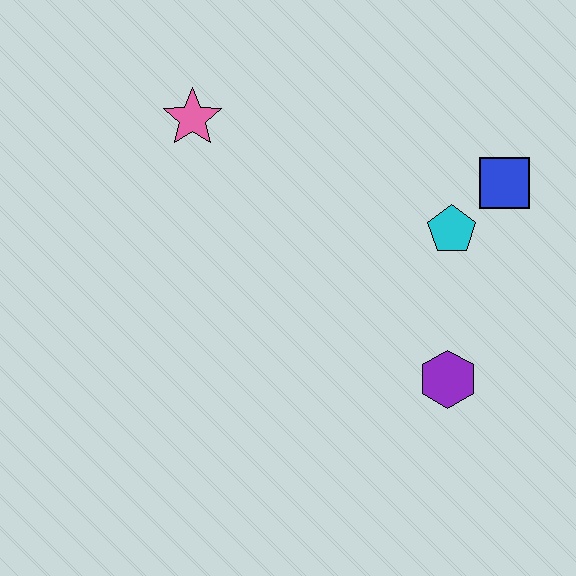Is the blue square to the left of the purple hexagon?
No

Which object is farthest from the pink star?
The purple hexagon is farthest from the pink star.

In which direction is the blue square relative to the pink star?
The blue square is to the right of the pink star.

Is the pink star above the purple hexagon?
Yes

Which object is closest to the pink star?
The cyan pentagon is closest to the pink star.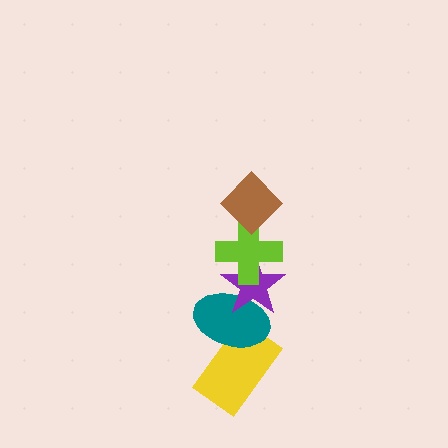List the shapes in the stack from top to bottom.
From top to bottom: the brown diamond, the lime cross, the purple star, the teal ellipse, the yellow rectangle.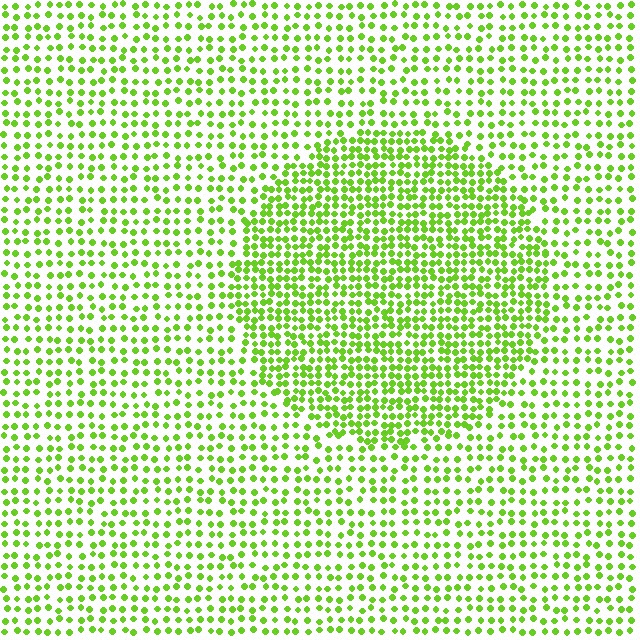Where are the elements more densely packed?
The elements are more densely packed inside the circle boundary.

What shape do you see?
I see a circle.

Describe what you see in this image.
The image contains small lime elements arranged at two different densities. A circle-shaped region is visible where the elements are more densely packed than the surrounding area.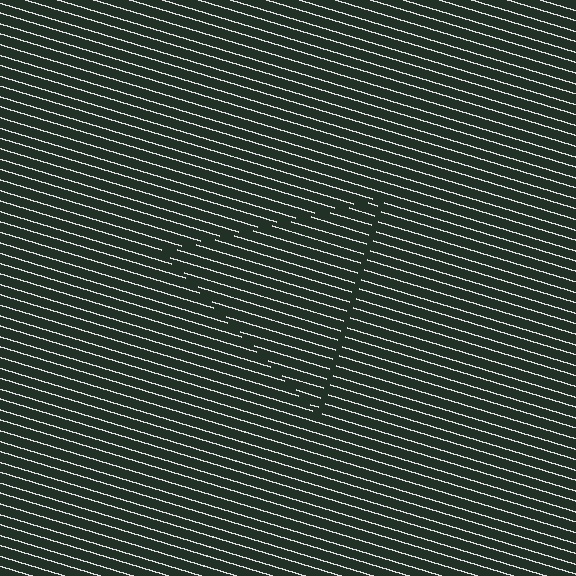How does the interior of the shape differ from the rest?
The interior of the shape contains the same grating, shifted by half a period — the contour is defined by the phase discontinuity where line-ends from the inner and outer gratings abut.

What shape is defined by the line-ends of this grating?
An illusory triangle. The interior of the shape contains the same grating, shifted by half a period — the contour is defined by the phase discontinuity where line-ends from the inner and outer gratings abut.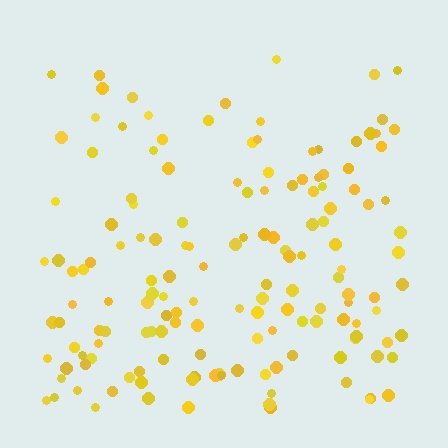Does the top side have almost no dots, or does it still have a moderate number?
Still a moderate number, just noticeably fewer than the bottom.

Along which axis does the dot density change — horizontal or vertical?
Vertical.